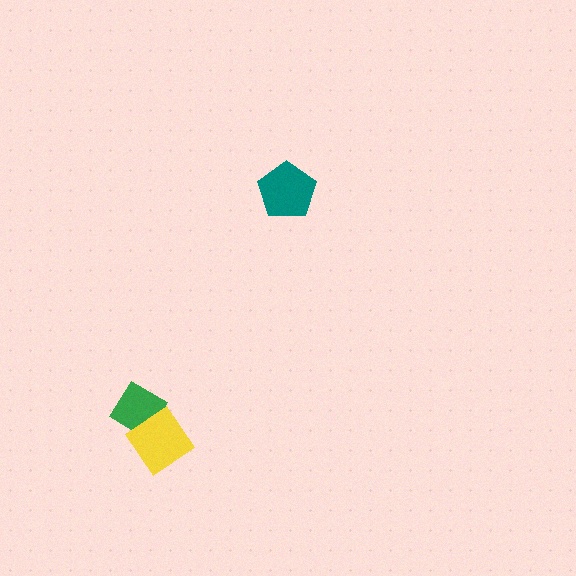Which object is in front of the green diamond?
The yellow diamond is in front of the green diamond.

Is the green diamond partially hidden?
Yes, it is partially covered by another shape.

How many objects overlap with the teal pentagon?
0 objects overlap with the teal pentagon.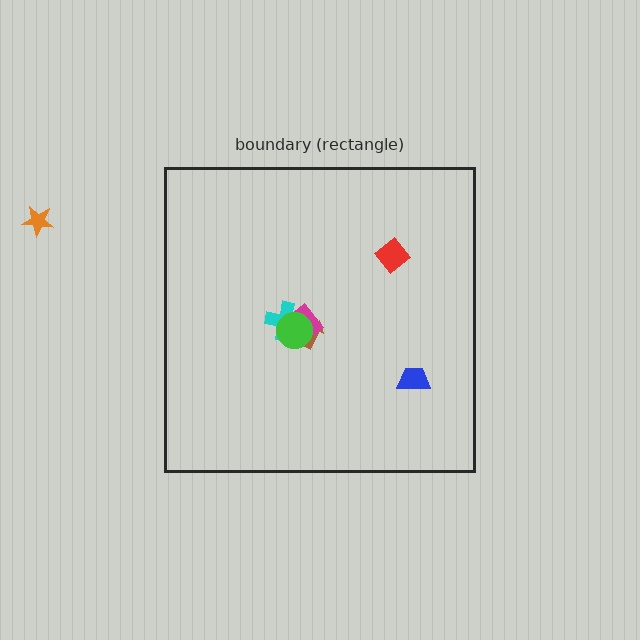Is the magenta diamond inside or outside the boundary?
Inside.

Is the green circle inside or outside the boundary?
Inside.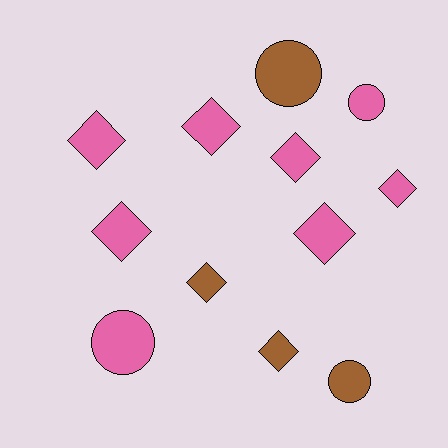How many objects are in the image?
There are 12 objects.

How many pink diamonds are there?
There are 6 pink diamonds.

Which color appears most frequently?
Pink, with 8 objects.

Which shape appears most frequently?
Diamond, with 8 objects.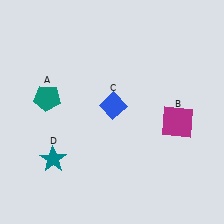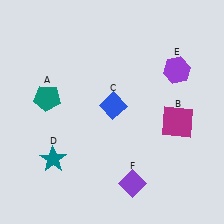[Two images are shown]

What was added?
A purple hexagon (E), a purple diamond (F) were added in Image 2.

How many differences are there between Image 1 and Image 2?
There are 2 differences between the two images.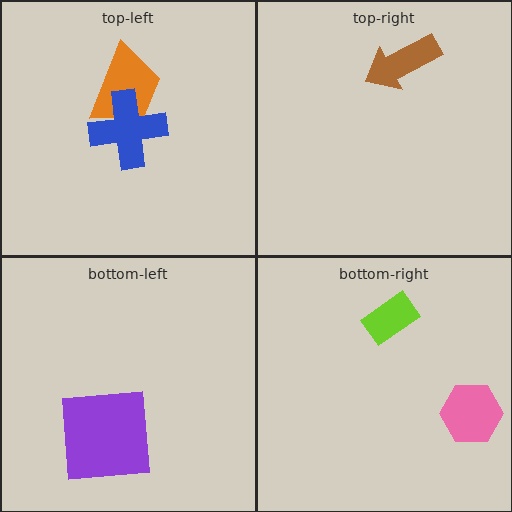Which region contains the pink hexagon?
The bottom-right region.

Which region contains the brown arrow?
The top-right region.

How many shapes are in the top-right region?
1.